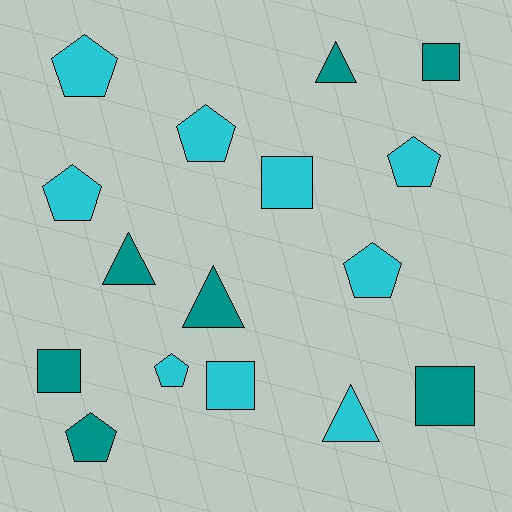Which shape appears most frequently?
Pentagon, with 7 objects.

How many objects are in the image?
There are 16 objects.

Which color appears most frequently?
Cyan, with 9 objects.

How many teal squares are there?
There are 3 teal squares.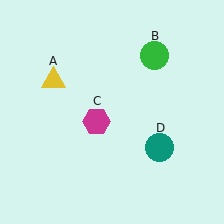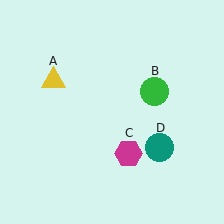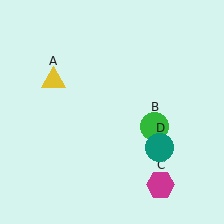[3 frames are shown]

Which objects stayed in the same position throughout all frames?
Yellow triangle (object A) and teal circle (object D) remained stationary.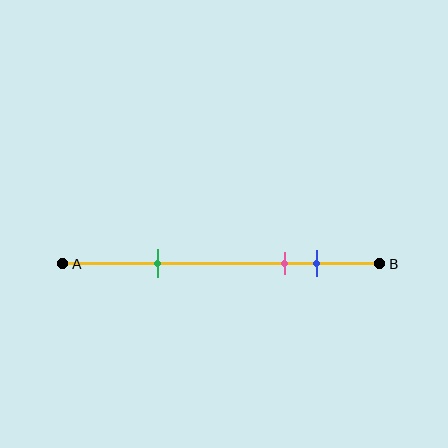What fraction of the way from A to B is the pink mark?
The pink mark is approximately 70% (0.7) of the way from A to B.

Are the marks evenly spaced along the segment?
No, the marks are not evenly spaced.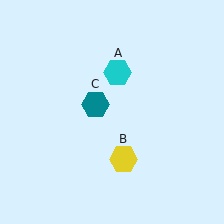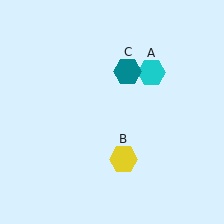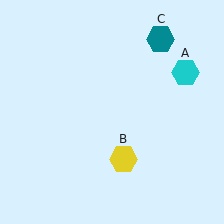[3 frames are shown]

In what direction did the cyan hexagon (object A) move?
The cyan hexagon (object A) moved right.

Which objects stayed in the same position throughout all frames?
Yellow hexagon (object B) remained stationary.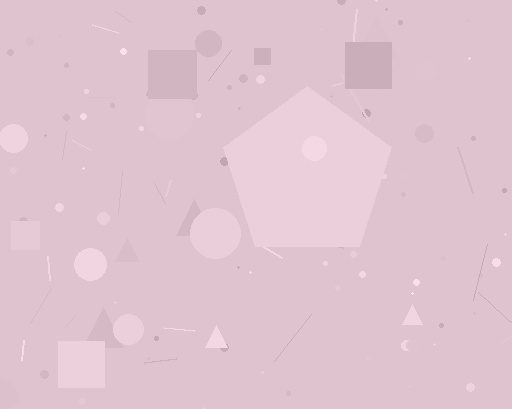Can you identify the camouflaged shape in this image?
The camouflaged shape is a pentagon.